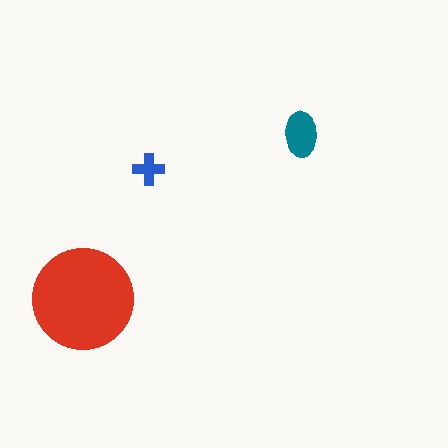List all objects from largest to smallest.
The red circle, the teal ellipse, the blue cross.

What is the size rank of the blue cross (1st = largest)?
3rd.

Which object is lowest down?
The red circle is bottommost.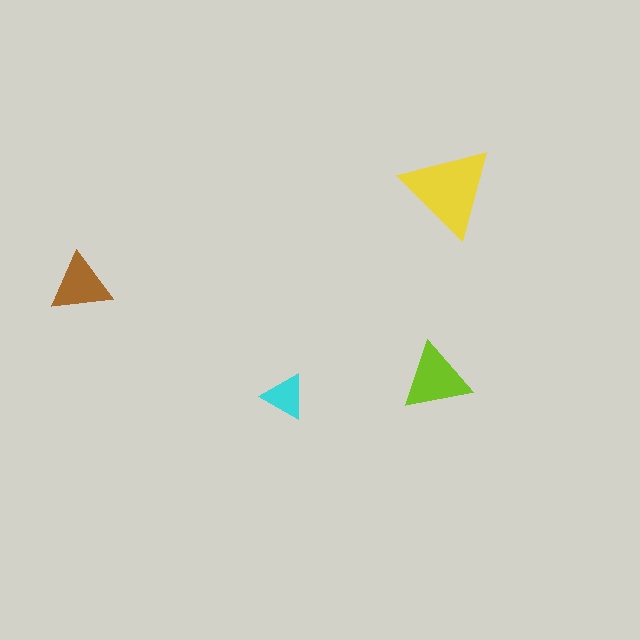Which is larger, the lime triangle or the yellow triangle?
The yellow one.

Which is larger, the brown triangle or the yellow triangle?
The yellow one.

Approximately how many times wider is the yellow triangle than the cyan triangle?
About 2 times wider.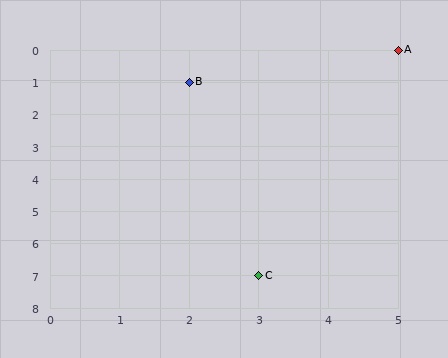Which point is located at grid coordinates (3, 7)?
Point C is at (3, 7).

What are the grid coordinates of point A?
Point A is at grid coordinates (5, 0).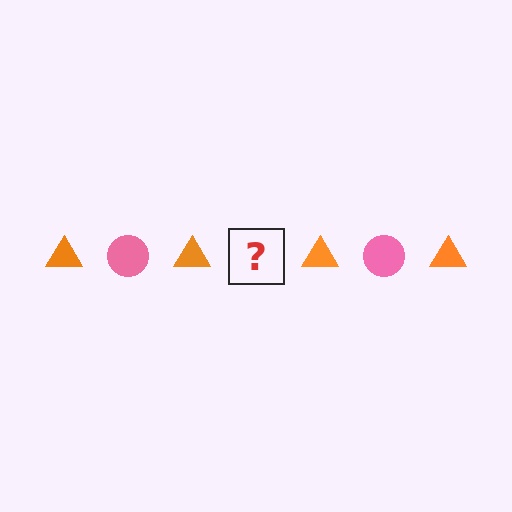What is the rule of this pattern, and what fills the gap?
The rule is that the pattern alternates between orange triangle and pink circle. The gap should be filled with a pink circle.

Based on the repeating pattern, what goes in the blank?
The blank should be a pink circle.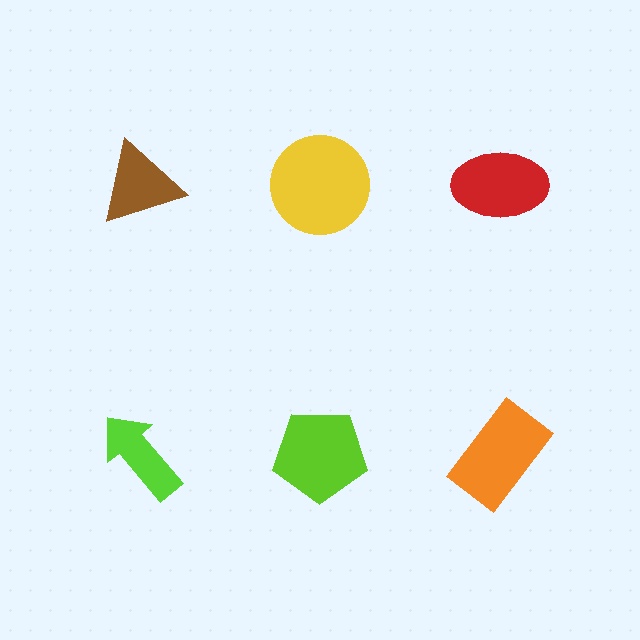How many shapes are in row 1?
3 shapes.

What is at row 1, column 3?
A red ellipse.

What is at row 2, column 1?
A lime arrow.